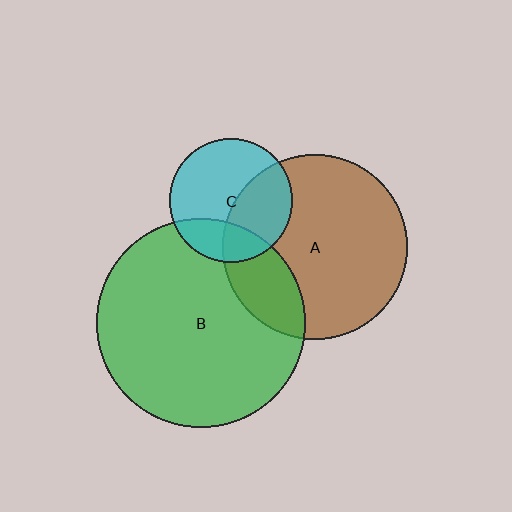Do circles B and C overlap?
Yes.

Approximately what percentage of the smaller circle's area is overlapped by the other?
Approximately 25%.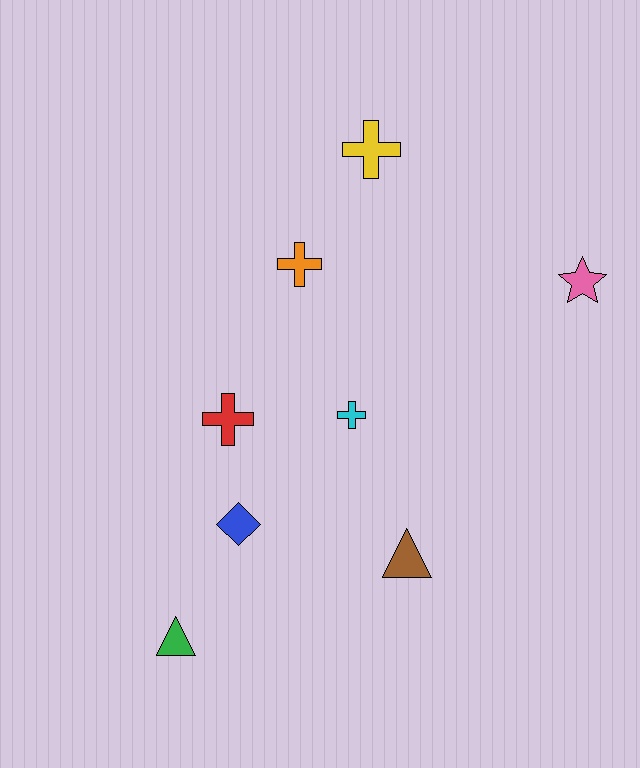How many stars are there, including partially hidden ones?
There is 1 star.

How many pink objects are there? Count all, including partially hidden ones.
There is 1 pink object.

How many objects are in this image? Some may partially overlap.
There are 8 objects.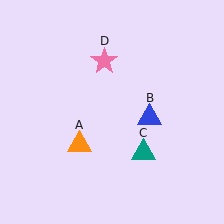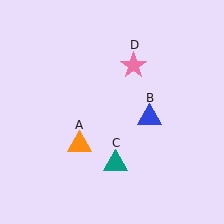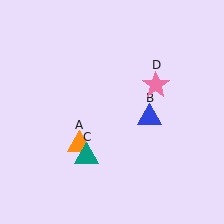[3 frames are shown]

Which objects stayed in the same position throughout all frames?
Orange triangle (object A) and blue triangle (object B) remained stationary.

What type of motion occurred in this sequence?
The teal triangle (object C), pink star (object D) rotated clockwise around the center of the scene.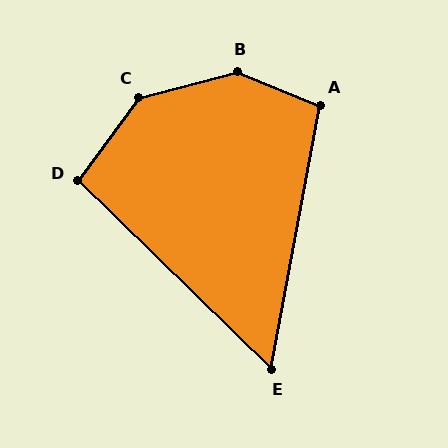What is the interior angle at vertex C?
Approximately 141 degrees (obtuse).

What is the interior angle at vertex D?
Approximately 98 degrees (obtuse).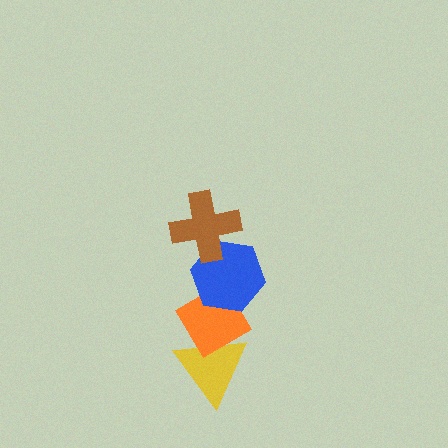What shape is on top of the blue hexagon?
The brown cross is on top of the blue hexagon.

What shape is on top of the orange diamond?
The blue hexagon is on top of the orange diamond.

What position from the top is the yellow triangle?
The yellow triangle is 4th from the top.